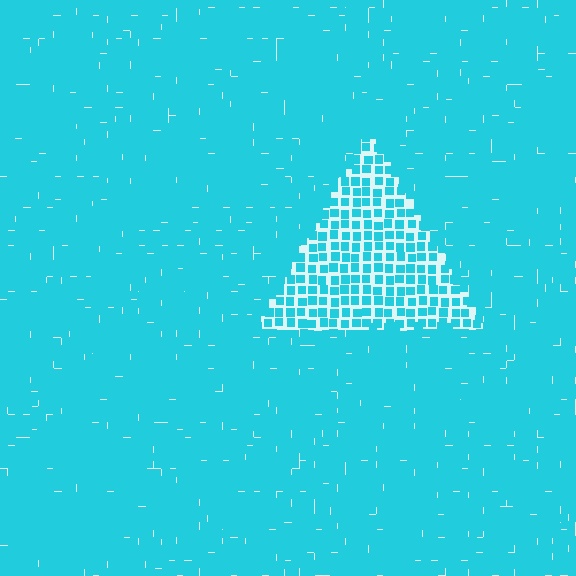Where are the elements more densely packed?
The elements are more densely packed outside the triangle boundary.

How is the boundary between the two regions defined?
The boundary is defined by a change in element density (approximately 2.0x ratio). All elements are the same color, size, and shape.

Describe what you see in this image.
The image contains small cyan elements arranged at two different densities. A triangle-shaped region is visible where the elements are less densely packed than the surrounding area.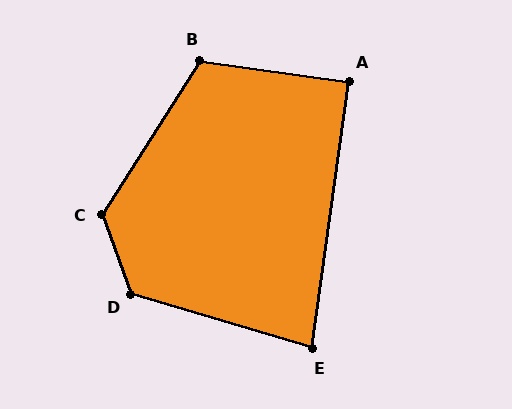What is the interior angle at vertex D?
Approximately 126 degrees (obtuse).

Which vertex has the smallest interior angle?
E, at approximately 81 degrees.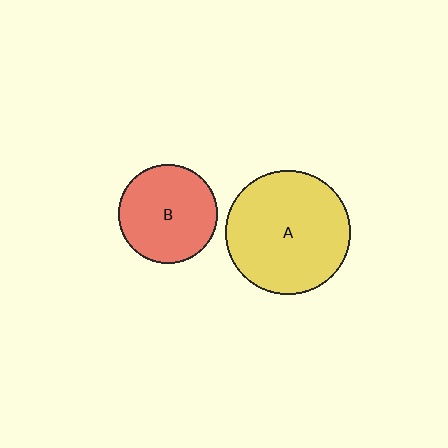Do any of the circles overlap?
No, none of the circles overlap.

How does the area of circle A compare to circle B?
Approximately 1.6 times.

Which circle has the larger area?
Circle A (yellow).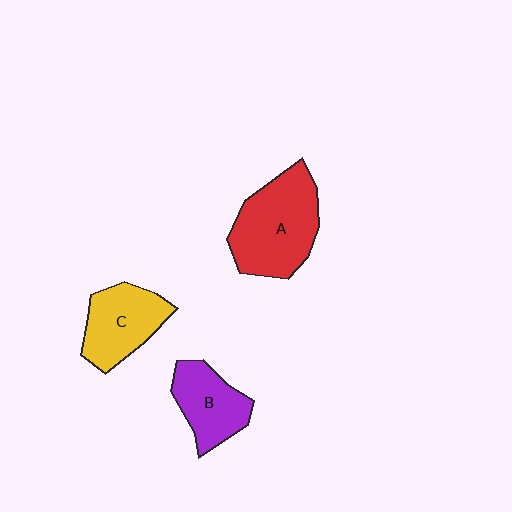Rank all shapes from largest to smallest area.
From largest to smallest: A (red), C (yellow), B (purple).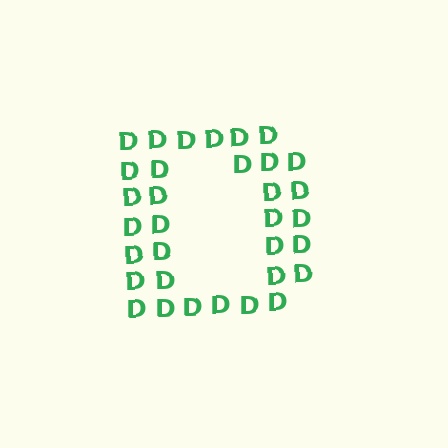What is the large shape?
The large shape is the letter D.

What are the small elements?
The small elements are letter D's.